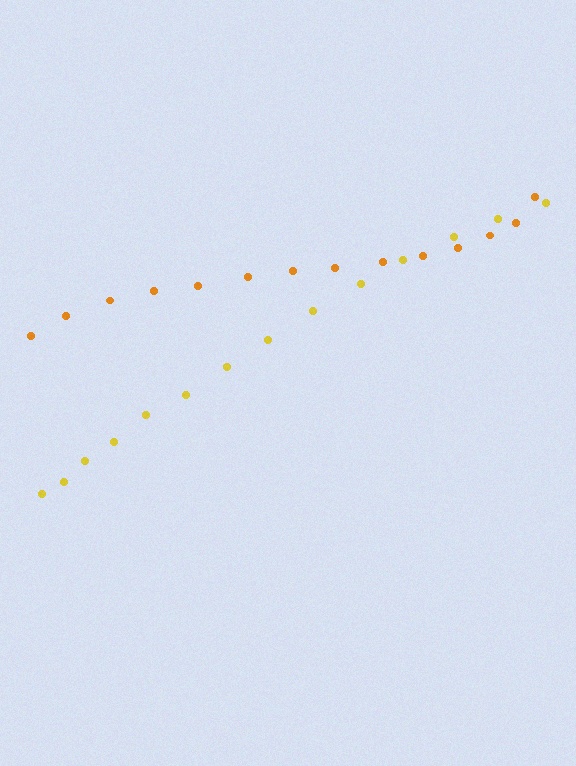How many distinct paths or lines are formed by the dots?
There are 2 distinct paths.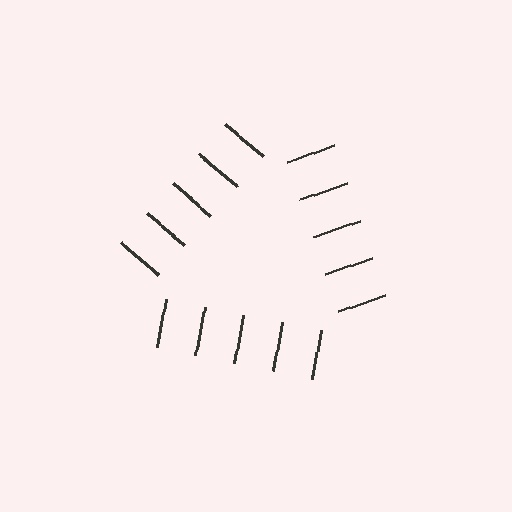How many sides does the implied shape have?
3 sides — the line-ends trace a triangle.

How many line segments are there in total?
15 — 5 along each of the 3 edges.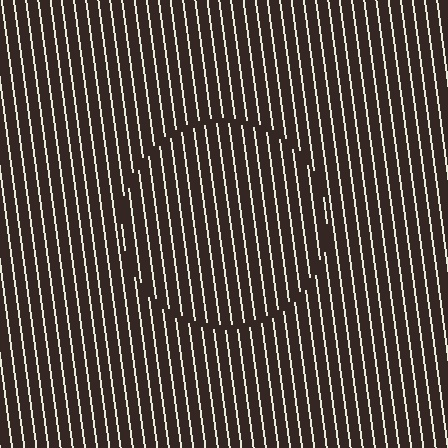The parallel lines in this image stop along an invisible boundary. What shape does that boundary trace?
An illusory circle. The interior of the shape contains the same grating, shifted by half a period — the contour is defined by the phase discontinuity where line-ends from the inner and outer gratings abut.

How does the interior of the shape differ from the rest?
The interior of the shape contains the same grating, shifted by half a period — the contour is defined by the phase discontinuity where line-ends from the inner and outer gratings abut.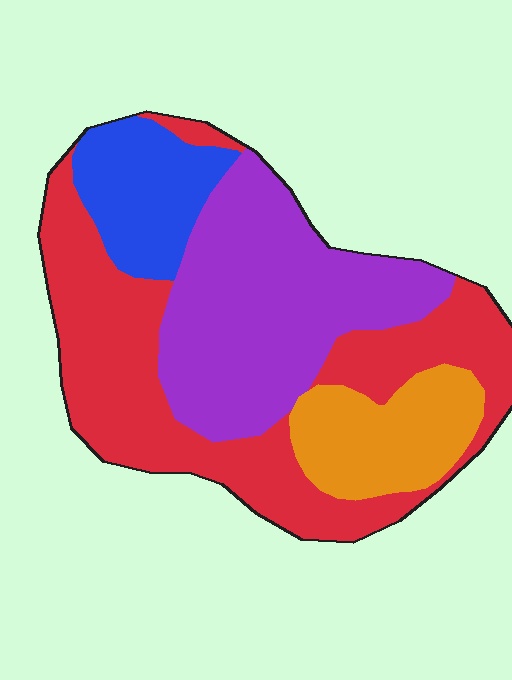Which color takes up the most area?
Red, at roughly 40%.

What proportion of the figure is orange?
Orange takes up less than a quarter of the figure.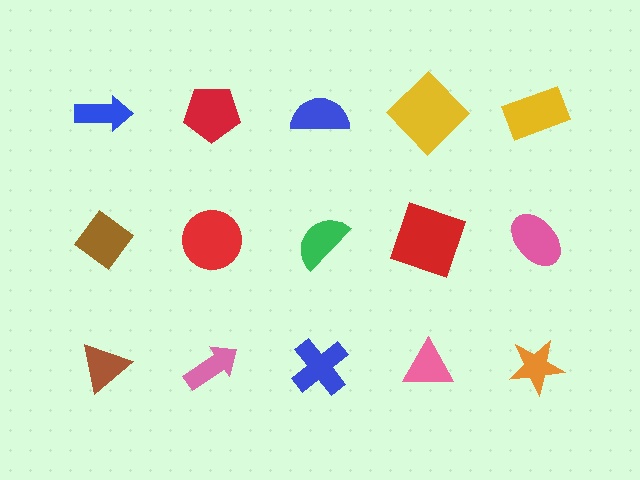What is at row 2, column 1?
A brown diamond.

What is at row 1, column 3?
A blue semicircle.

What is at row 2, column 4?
A red square.